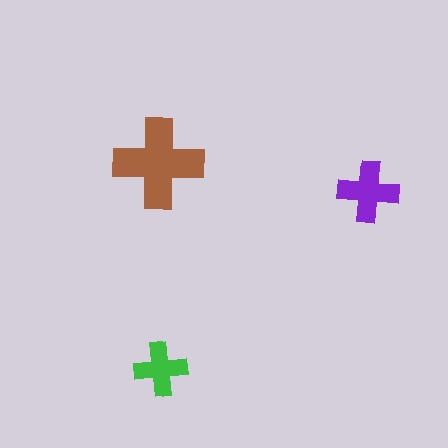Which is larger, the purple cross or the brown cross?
The brown one.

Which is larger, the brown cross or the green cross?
The brown one.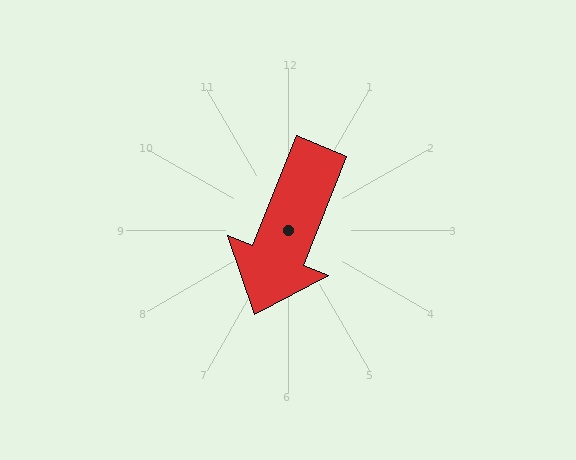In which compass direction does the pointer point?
South.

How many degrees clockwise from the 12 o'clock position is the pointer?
Approximately 202 degrees.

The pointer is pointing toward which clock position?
Roughly 7 o'clock.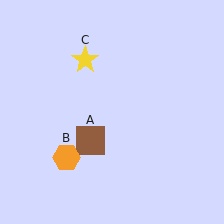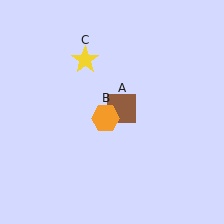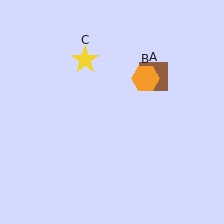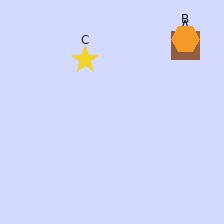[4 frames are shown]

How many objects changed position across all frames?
2 objects changed position: brown square (object A), orange hexagon (object B).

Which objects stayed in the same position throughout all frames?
Yellow star (object C) remained stationary.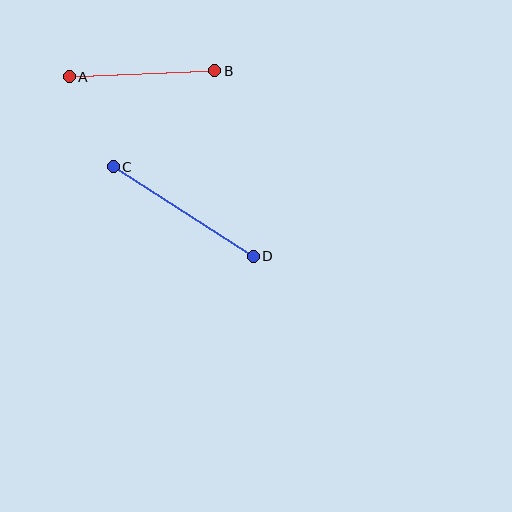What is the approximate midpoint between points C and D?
The midpoint is at approximately (183, 211) pixels.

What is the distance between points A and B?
The distance is approximately 146 pixels.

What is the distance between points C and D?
The distance is approximately 166 pixels.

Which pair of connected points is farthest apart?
Points C and D are farthest apart.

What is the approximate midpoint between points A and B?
The midpoint is at approximately (142, 74) pixels.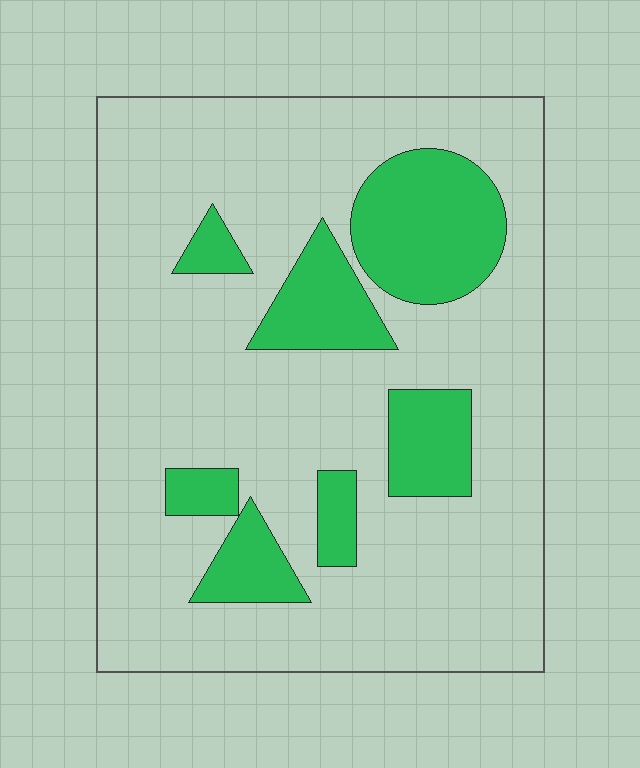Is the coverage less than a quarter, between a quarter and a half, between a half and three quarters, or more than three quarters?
Less than a quarter.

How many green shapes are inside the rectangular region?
7.